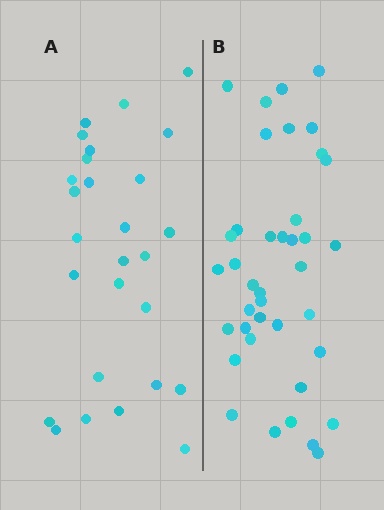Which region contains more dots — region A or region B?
Region B (the right region) has more dots.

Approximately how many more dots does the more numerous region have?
Region B has roughly 12 or so more dots than region A.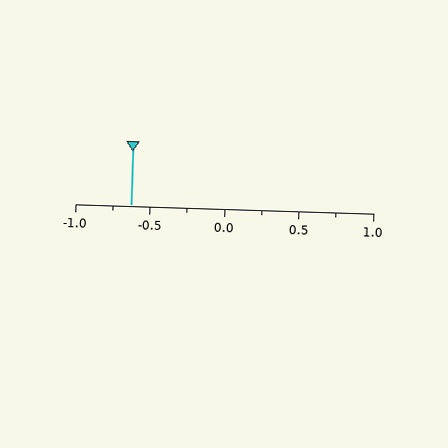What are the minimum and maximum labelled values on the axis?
The axis runs from -1.0 to 1.0.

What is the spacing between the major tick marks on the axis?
The major ticks are spaced 0.5 apart.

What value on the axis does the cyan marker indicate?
The marker indicates approximately -0.62.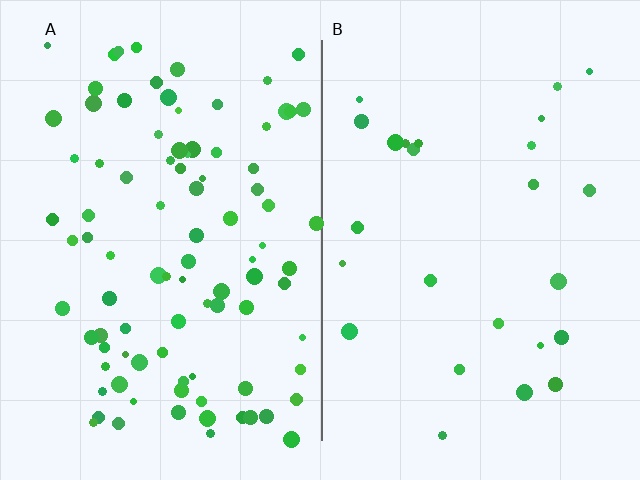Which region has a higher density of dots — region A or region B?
A (the left).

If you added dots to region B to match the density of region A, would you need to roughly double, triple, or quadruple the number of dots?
Approximately quadruple.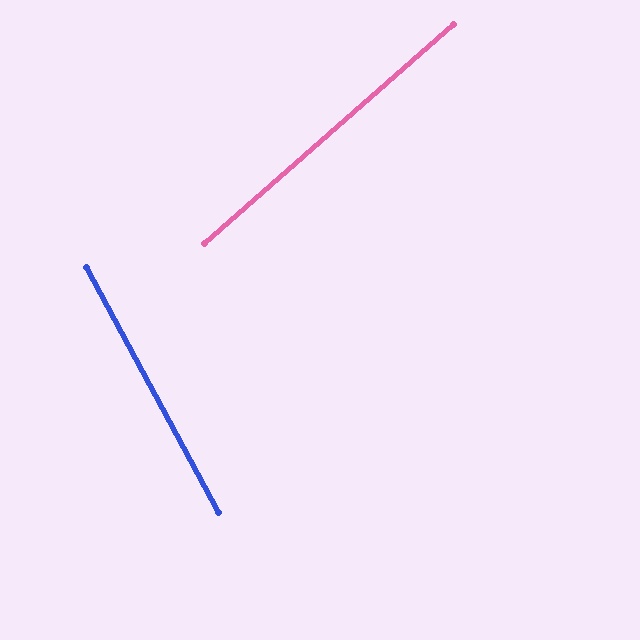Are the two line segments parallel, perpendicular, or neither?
Neither parallel nor perpendicular — they differ by about 77°.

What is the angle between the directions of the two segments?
Approximately 77 degrees.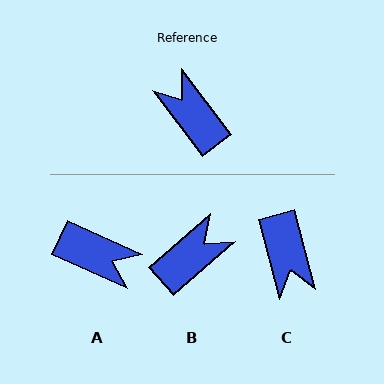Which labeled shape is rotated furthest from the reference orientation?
C, about 157 degrees away.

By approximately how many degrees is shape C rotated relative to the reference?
Approximately 157 degrees counter-clockwise.